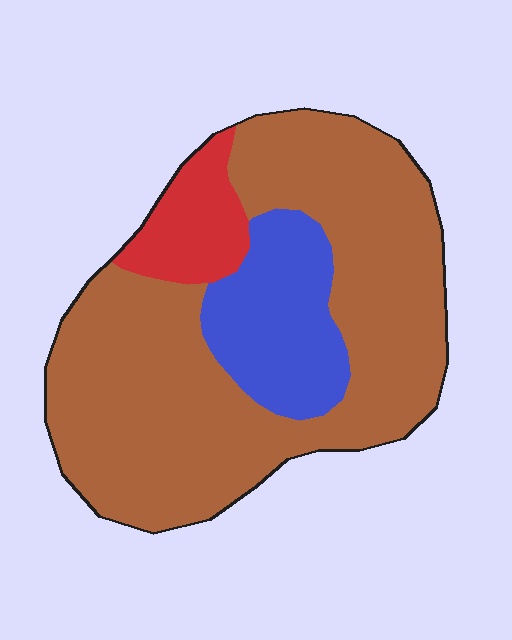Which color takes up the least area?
Red, at roughly 10%.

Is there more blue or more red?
Blue.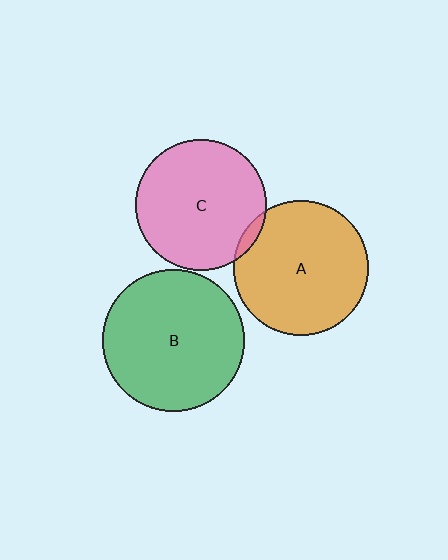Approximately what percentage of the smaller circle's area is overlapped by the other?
Approximately 5%.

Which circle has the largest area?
Circle B (green).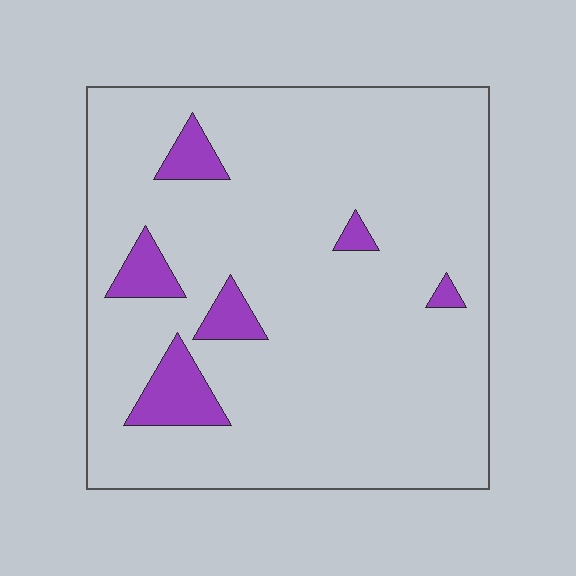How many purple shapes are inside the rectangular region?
6.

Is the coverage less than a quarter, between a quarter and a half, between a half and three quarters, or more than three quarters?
Less than a quarter.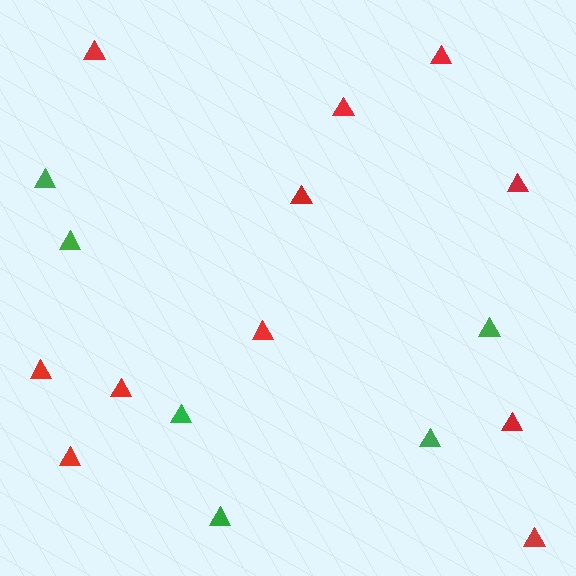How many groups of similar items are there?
There are 2 groups: one group of green triangles (6) and one group of red triangles (11).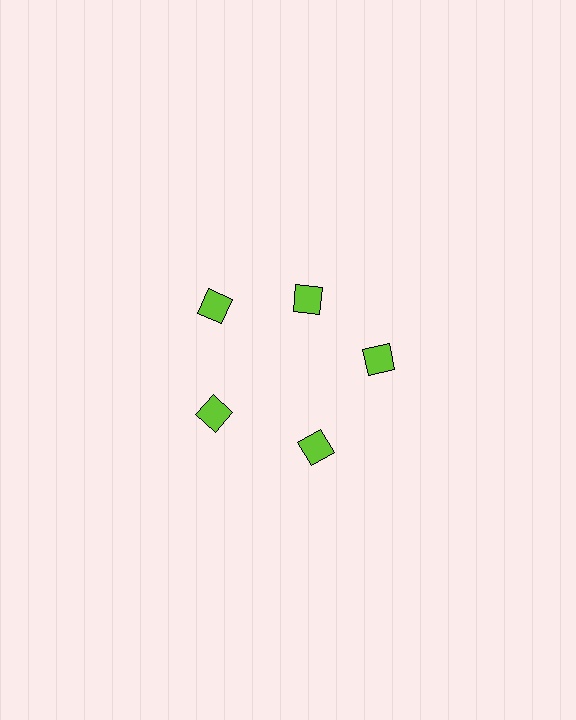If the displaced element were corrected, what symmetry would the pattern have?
It would have 5-fold rotational symmetry — the pattern would map onto itself every 72 degrees.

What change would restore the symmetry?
The symmetry would be restored by moving it outward, back onto the ring so that all 5 squares sit at equal angles and equal distance from the center.